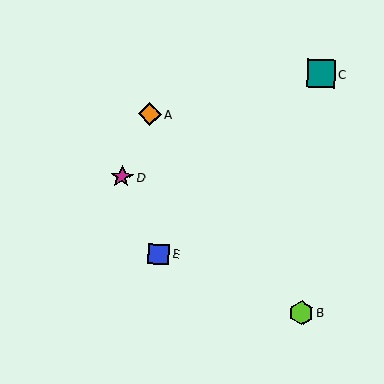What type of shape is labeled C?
Shape C is a teal square.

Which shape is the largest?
The teal square (labeled C) is the largest.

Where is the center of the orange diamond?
The center of the orange diamond is at (150, 114).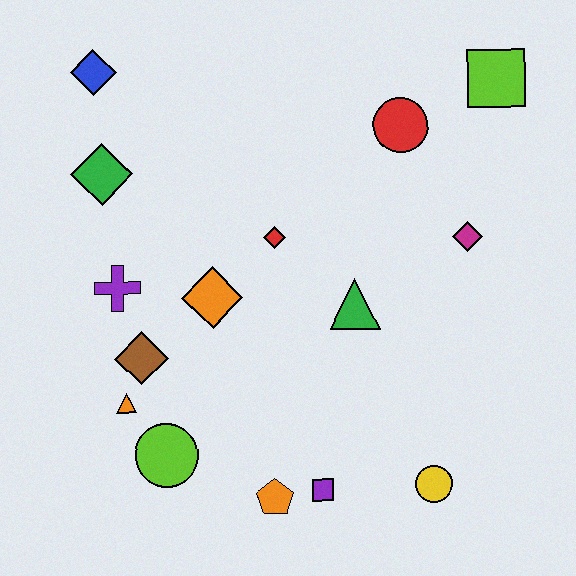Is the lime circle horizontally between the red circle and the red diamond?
No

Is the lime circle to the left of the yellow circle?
Yes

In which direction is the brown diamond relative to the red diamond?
The brown diamond is to the left of the red diamond.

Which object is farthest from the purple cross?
The lime square is farthest from the purple cross.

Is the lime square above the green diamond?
Yes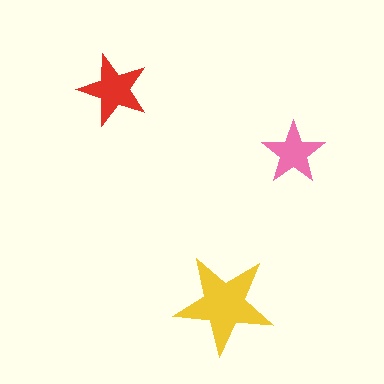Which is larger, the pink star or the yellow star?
The yellow one.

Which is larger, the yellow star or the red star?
The yellow one.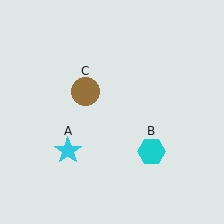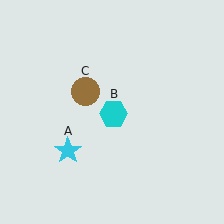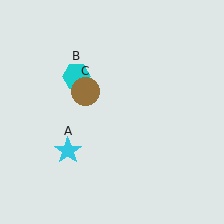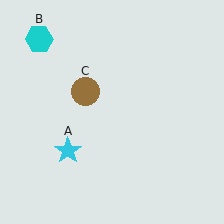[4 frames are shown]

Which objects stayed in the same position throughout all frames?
Cyan star (object A) and brown circle (object C) remained stationary.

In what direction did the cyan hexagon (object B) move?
The cyan hexagon (object B) moved up and to the left.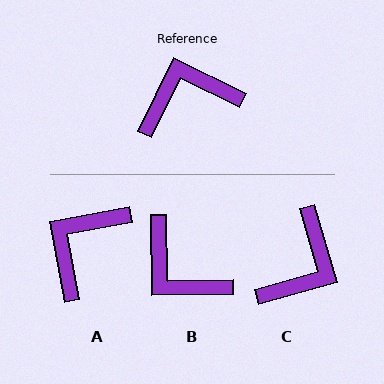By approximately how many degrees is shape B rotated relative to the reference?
Approximately 117 degrees counter-clockwise.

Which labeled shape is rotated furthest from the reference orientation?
C, about 138 degrees away.